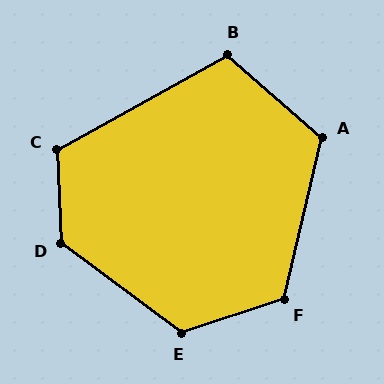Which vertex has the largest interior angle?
D, at approximately 129 degrees.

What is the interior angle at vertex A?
Approximately 118 degrees (obtuse).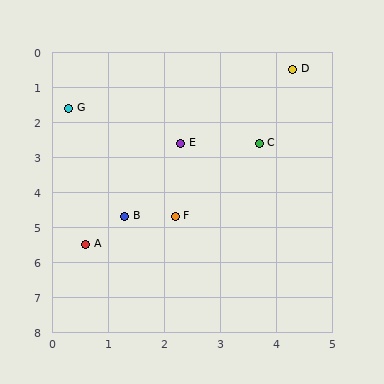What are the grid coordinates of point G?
Point G is at approximately (0.3, 1.6).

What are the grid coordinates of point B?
Point B is at approximately (1.3, 4.7).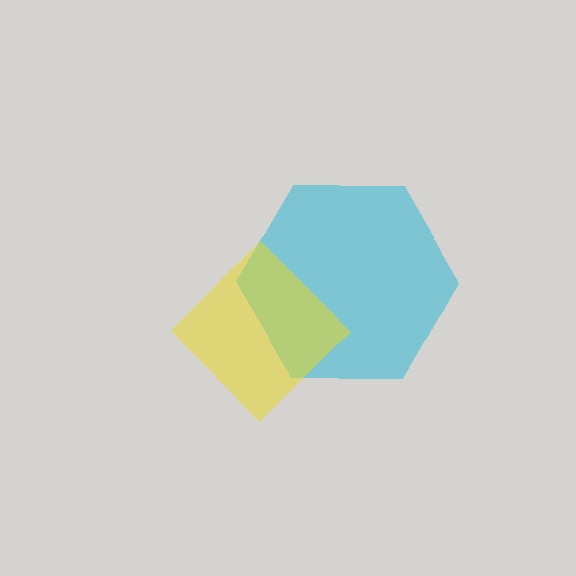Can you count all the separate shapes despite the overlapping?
Yes, there are 2 separate shapes.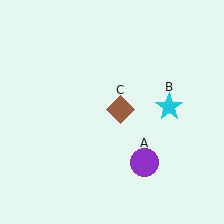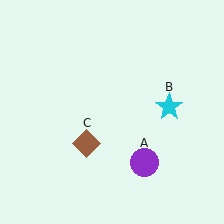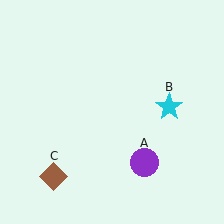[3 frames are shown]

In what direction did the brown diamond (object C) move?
The brown diamond (object C) moved down and to the left.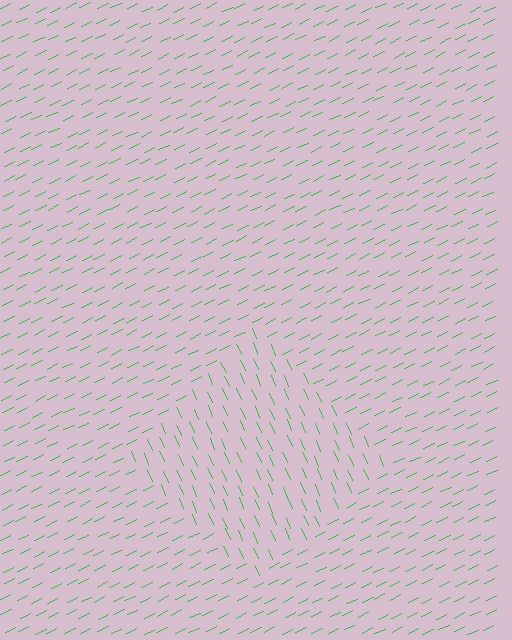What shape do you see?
I see a diamond.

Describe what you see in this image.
The image is filled with small green line segments. A diamond region in the image has lines oriented differently from the surrounding lines, creating a visible texture boundary.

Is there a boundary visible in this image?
Yes, there is a texture boundary formed by a change in line orientation.